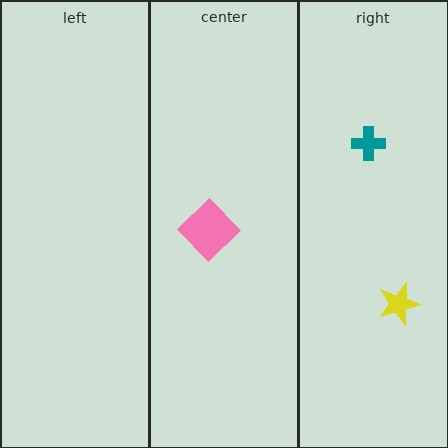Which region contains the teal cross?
The right region.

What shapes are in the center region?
The pink diamond.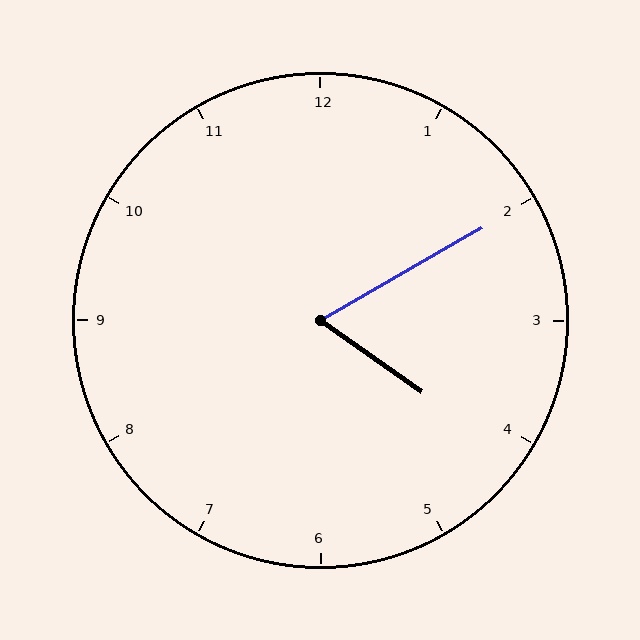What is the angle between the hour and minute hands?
Approximately 65 degrees.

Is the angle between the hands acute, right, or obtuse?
It is acute.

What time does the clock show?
4:10.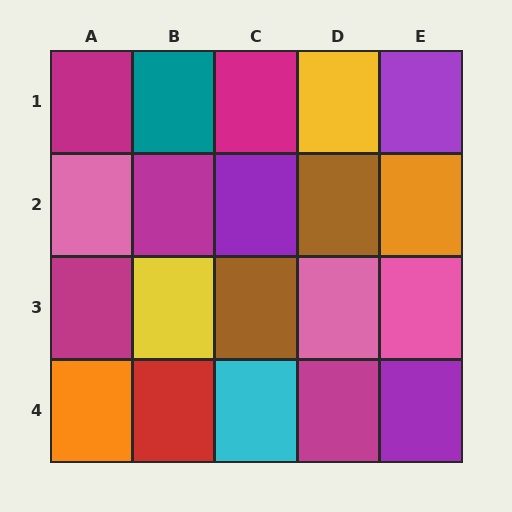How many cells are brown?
2 cells are brown.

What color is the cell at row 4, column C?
Cyan.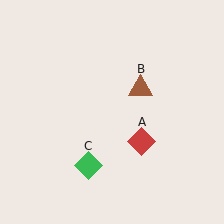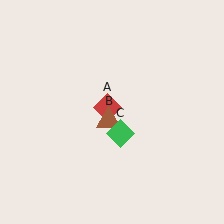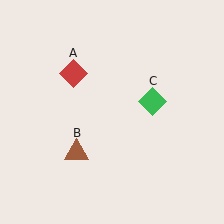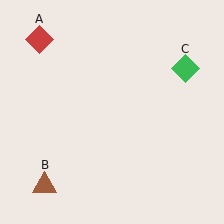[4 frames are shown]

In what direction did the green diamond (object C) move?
The green diamond (object C) moved up and to the right.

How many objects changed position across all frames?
3 objects changed position: red diamond (object A), brown triangle (object B), green diamond (object C).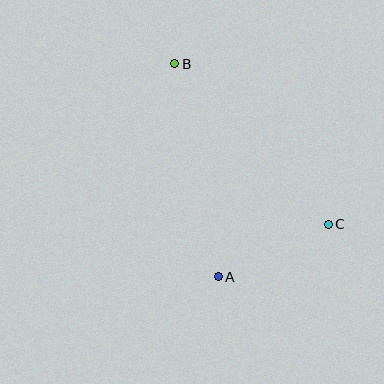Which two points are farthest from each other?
Points B and C are farthest from each other.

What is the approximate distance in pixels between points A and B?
The distance between A and B is approximately 218 pixels.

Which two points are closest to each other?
Points A and C are closest to each other.